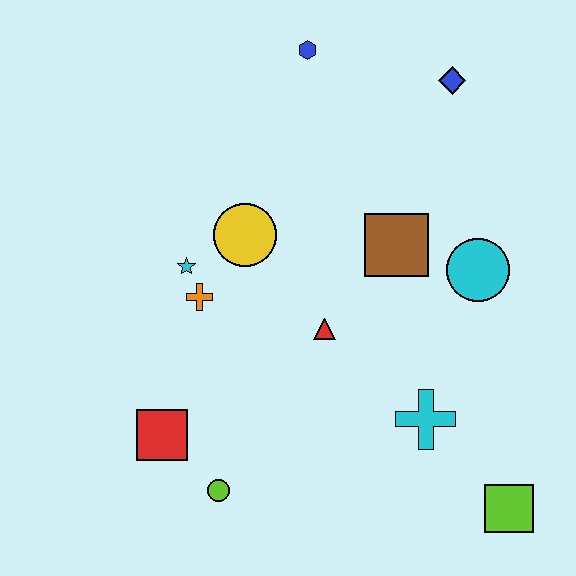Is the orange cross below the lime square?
No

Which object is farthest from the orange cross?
The lime square is farthest from the orange cross.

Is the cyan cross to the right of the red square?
Yes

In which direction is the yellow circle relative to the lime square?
The yellow circle is above the lime square.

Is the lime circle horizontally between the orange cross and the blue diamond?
Yes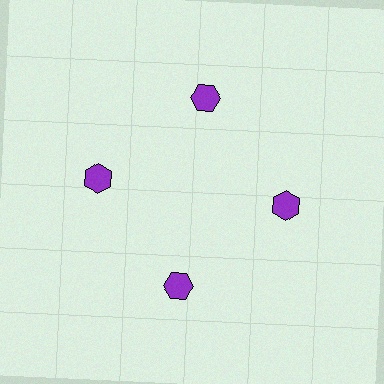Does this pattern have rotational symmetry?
Yes, this pattern has 4-fold rotational symmetry. It looks the same after rotating 90 degrees around the center.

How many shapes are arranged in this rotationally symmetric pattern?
There are 4 shapes, arranged in 4 groups of 1.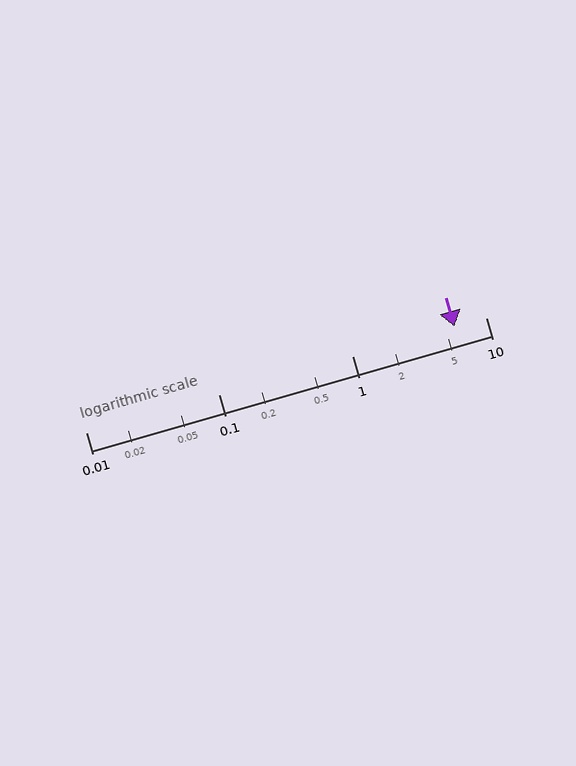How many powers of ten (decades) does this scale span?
The scale spans 3 decades, from 0.01 to 10.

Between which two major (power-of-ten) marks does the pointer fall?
The pointer is between 1 and 10.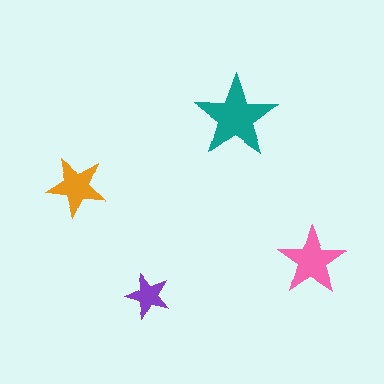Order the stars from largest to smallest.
the teal one, the pink one, the orange one, the purple one.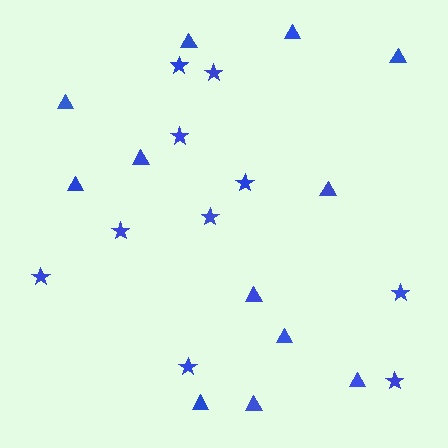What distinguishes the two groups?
There are 2 groups: one group of stars (10) and one group of triangles (12).